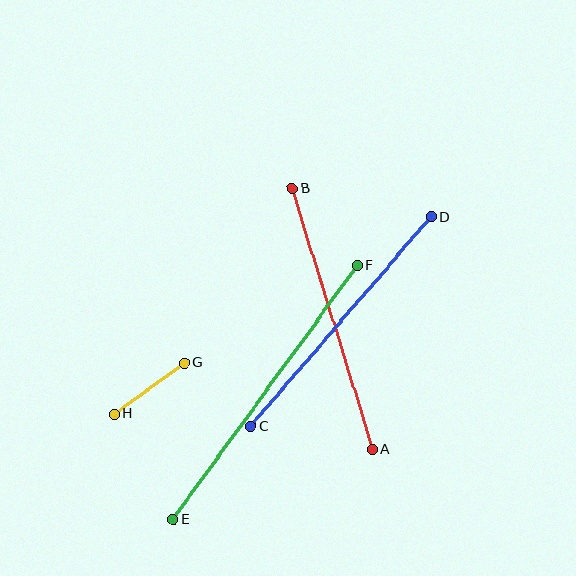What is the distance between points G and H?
The distance is approximately 87 pixels.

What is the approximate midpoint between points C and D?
The midpoint is at approximately (341, 321) pixels.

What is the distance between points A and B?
The distance is approximately 273 pixels.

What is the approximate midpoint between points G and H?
The midpoint is at approximately (149, 388) pixels.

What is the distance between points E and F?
The distance is approximately 313 pixels.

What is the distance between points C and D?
The distance is approximately 277 pixels.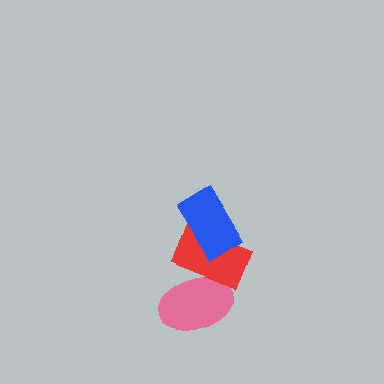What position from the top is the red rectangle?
The red rectangle is 2nd from the top.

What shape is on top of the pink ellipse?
The red rectangle is on top of the pink ellipse.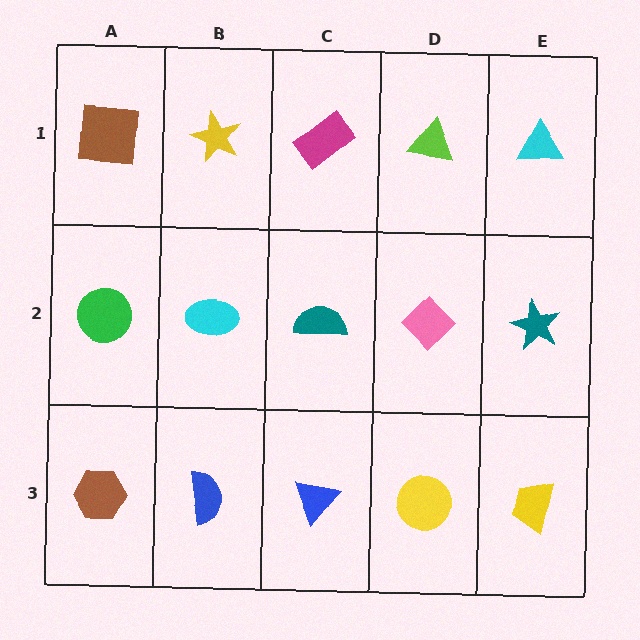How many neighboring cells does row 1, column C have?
3.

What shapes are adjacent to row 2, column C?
A magenta rectangle (row 1, column C), a blue triangle (row 3, column C), a cyan ellipse (row 2, column B), a pink diamond (row 2, column D).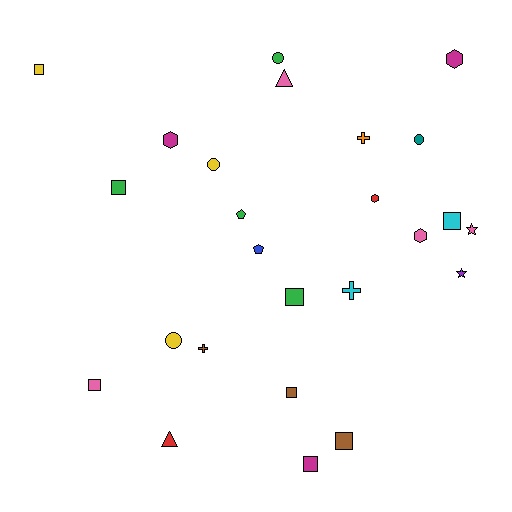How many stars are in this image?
There are 2 stars.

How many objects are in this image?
There are 25 objects.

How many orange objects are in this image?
There is 1 orange object.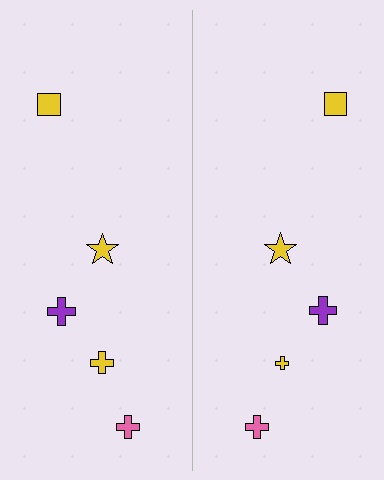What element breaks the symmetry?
The yellow cross on the right side has a different size than its mirror counterpart.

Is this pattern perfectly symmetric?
No, the pattern is not perfectly symmetric. The yellow cross on the right side has a different size than its mirror counterpart.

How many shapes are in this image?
There are 10 shapes in this image.